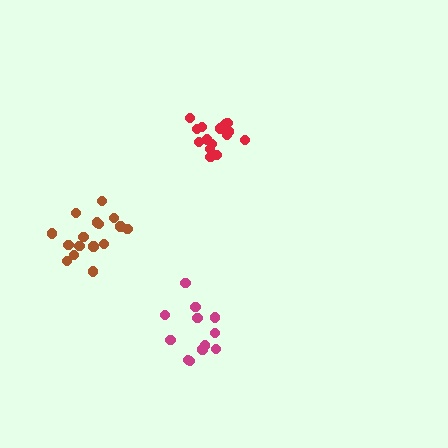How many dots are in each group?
Group 1: 12 dots, Group 2: 16 dots, Group 3: 16 dots (44 total).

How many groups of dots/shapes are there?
There are 3 groups.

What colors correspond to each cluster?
The clusters are colored: magenta, red, brown.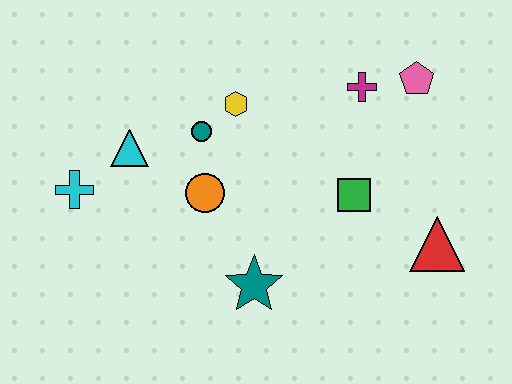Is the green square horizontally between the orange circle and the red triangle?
Yes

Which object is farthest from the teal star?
The pink pentagon is farthest from the teal star.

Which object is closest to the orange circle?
The teal circle is closest to the orange circle.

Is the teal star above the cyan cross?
No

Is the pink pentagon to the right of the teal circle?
Yes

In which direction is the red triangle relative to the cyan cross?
The red triangle is to the right of the cyan cross.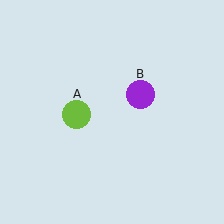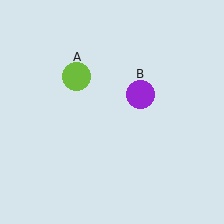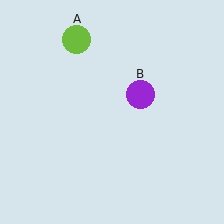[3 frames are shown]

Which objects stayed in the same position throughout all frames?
Purple circle (object B) remained stationary.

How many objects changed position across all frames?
1 object changed position: lime circle (object A).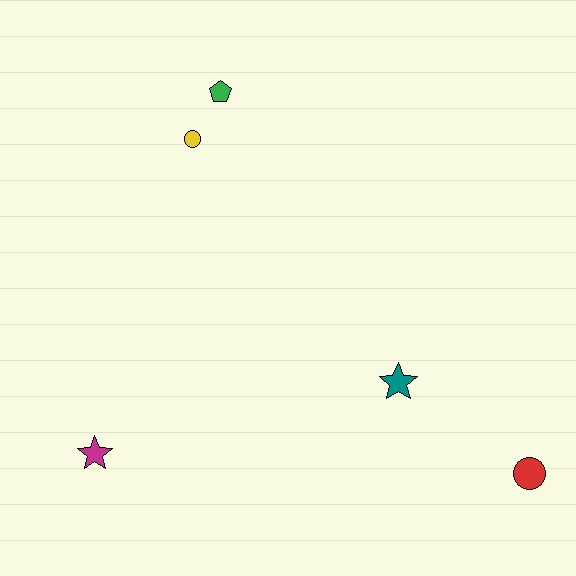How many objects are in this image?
There are 5 objects.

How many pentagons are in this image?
There is 1 pentagon.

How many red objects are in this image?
There is 1 red object.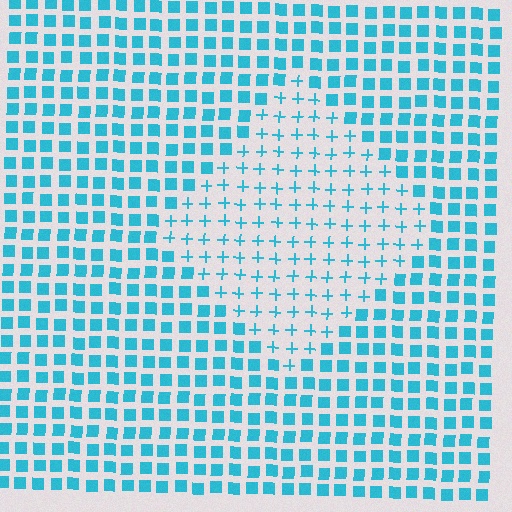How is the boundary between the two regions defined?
The boundary is defined by a change in element shape: plus signs inside vs. squares outside. All elements share the same color and spacing.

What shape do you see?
I see a diamond.